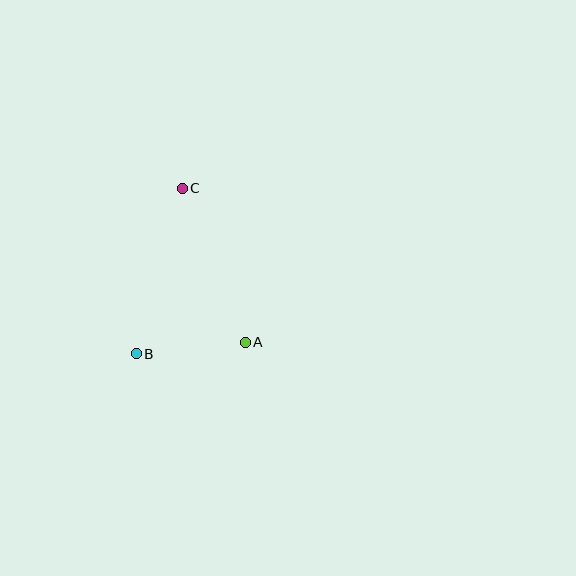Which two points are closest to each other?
Points A and B are closest to each other.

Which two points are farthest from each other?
Points B and C are farthest from each other.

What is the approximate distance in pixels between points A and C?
The distance between A and C is approximately 166 pixels.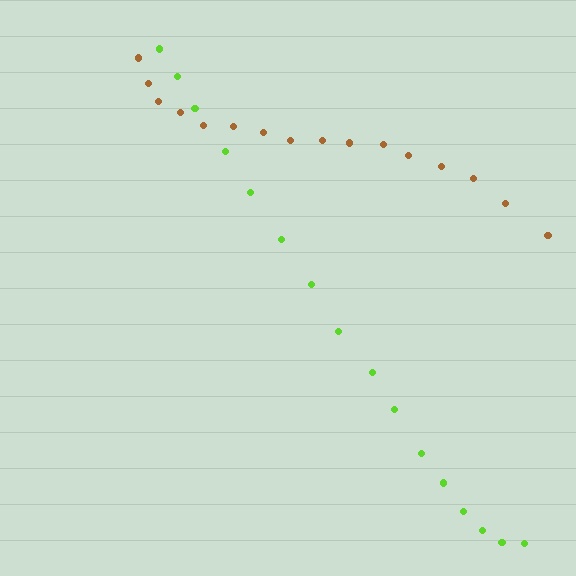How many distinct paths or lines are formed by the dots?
There are 2 distinct paths.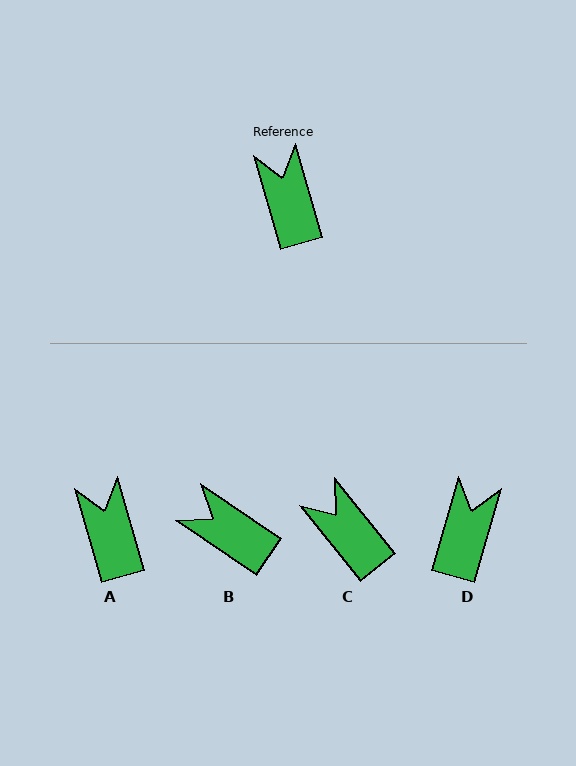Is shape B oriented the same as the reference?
No, it is off by about 40 degrees.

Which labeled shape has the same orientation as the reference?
A.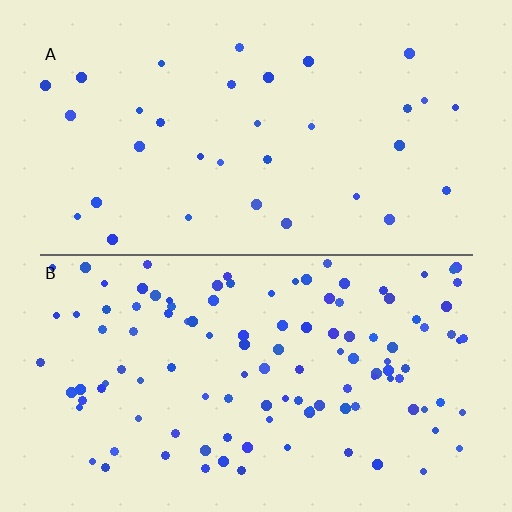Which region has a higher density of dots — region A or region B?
B (the bottom).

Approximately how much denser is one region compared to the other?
Approximately 3.5× — region B over region A.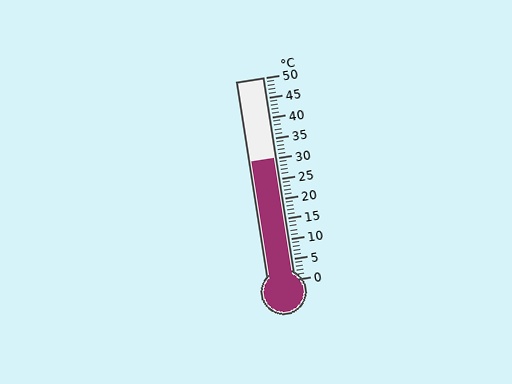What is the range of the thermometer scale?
The thermometer scale ranges from 0°C to 50°C.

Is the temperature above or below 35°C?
The temperature is below 35°C.